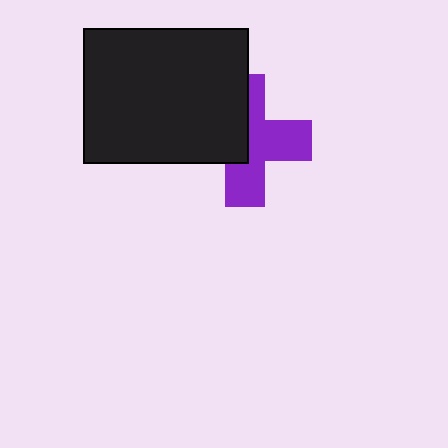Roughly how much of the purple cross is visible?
About half of it is visible (roughly 56%).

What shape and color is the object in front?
The object in front is a black rectangle.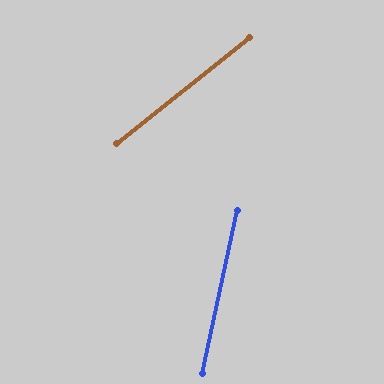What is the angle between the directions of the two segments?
Approximately 40 degrees.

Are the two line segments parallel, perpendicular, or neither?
Neither parallel nor perpendicular — they differ by about 40°.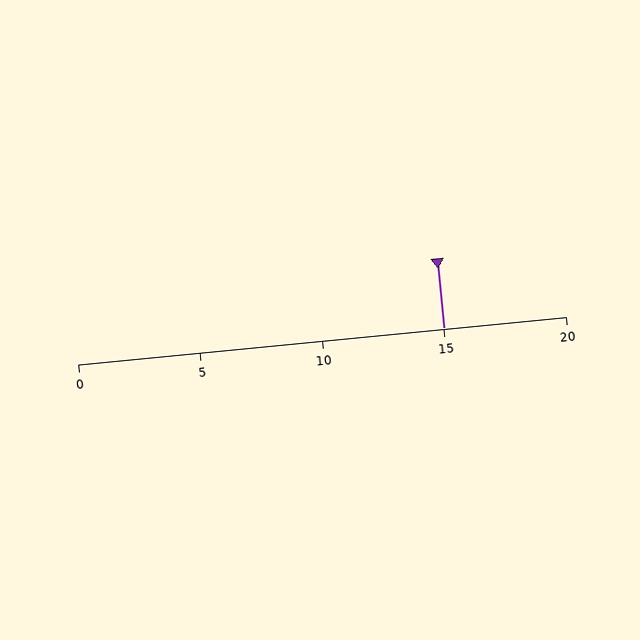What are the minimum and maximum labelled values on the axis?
The axis runs from 0 to 20.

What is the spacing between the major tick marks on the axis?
The major ticks are spaced 5 apart.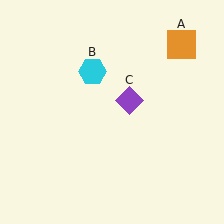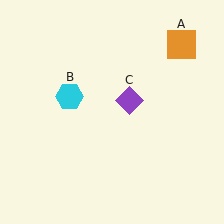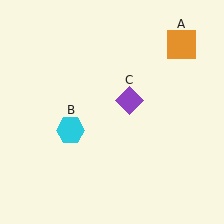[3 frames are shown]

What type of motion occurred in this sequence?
The cyan hexagon (object B) rotated counterclockwise around the center of the scene.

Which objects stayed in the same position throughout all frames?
Orange square (object A) and purple diamond (object C) remained stationary.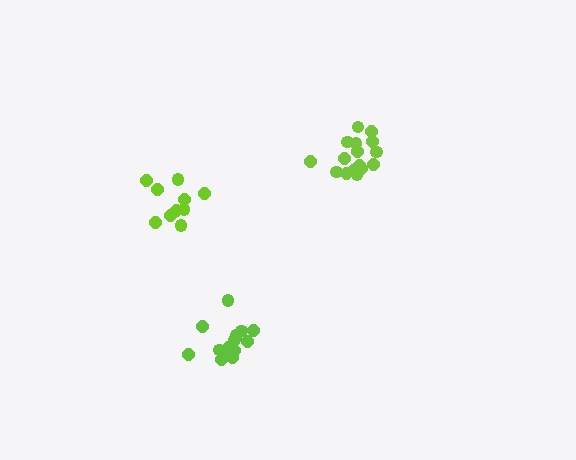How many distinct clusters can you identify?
There are 3 distinct clusters.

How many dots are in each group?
Group 1: 14 dots, Group 2: 10 dots, Group 3: 16 dots (40 total).